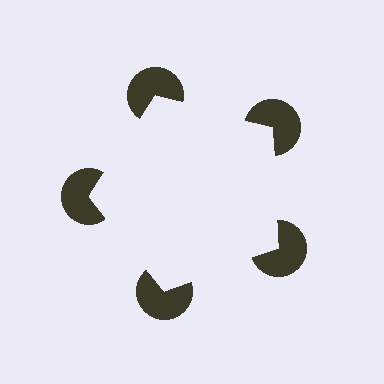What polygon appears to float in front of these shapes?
An illusory pentagon — its edges are inferred from the aligned wedge cuts in the pac-man discs, not physically drawn.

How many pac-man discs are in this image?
There are 5 — one at each vertex of the illusory pentagon.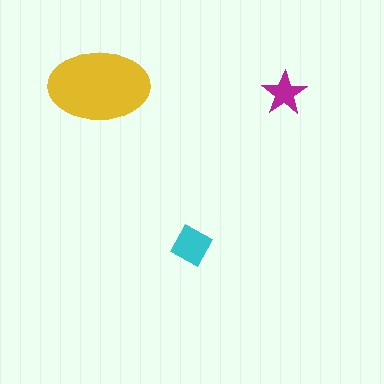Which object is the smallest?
The magenta star.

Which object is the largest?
The yellow ellipse.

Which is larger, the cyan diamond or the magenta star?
The cyan diamond.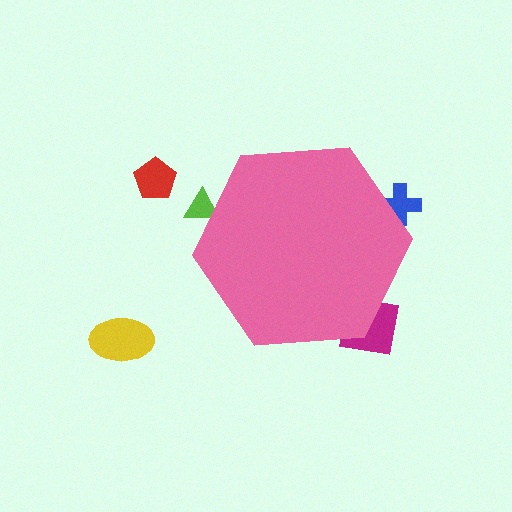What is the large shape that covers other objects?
A pink hexagon.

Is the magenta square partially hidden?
Yes, the magenta square is partially hidden behind the pink hexagon.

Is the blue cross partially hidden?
Yes, the blue cross is partially hidden behind the pink hexagon.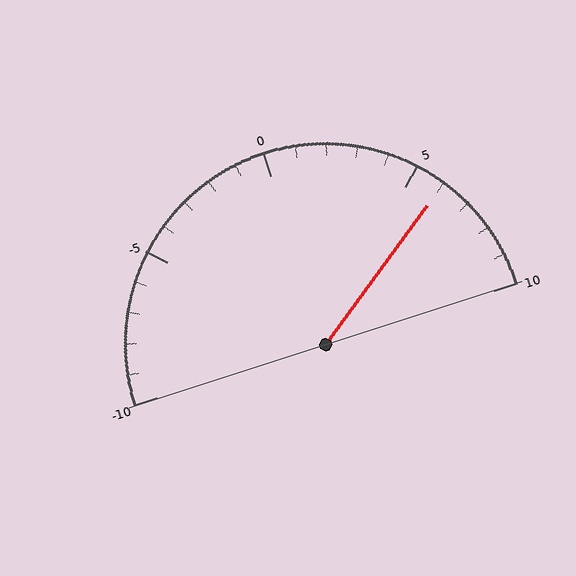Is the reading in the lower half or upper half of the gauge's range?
The reading is in the upper half of the range (-10 to 10).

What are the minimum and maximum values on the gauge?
The gauge ranges from -10 to 10.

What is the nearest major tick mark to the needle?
The nearest major tick mark is 5.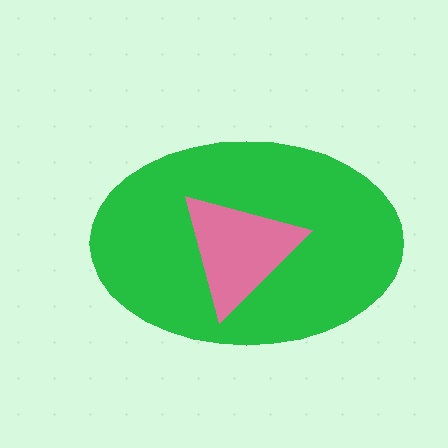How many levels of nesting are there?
2.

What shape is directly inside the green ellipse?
The pink triangle.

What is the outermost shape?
The green ellipse.